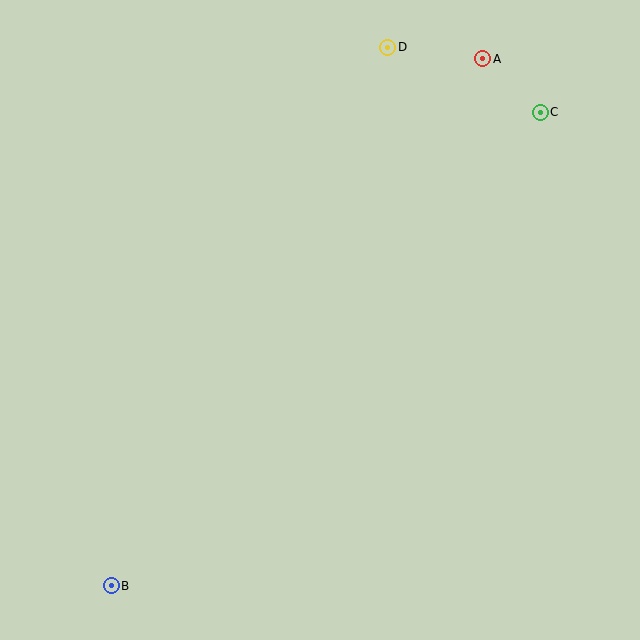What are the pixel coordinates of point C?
Point C is at (540, 112).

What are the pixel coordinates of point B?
Point B is at (111, 586).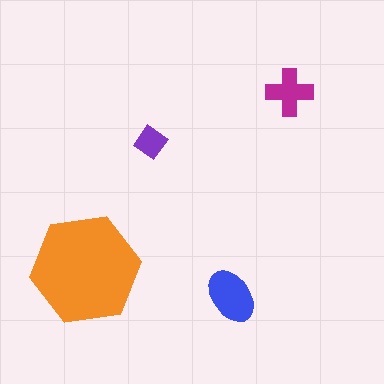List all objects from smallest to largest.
The purple diamond, the magenta cross, the blue ellipse, the orange hexagon.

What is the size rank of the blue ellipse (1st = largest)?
2nd.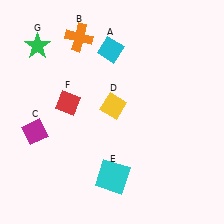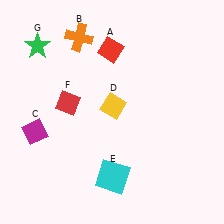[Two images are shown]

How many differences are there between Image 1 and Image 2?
There is 1 difference between the two images.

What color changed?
The diamond (A) changed from cyan in Image 1 to red in Image 2.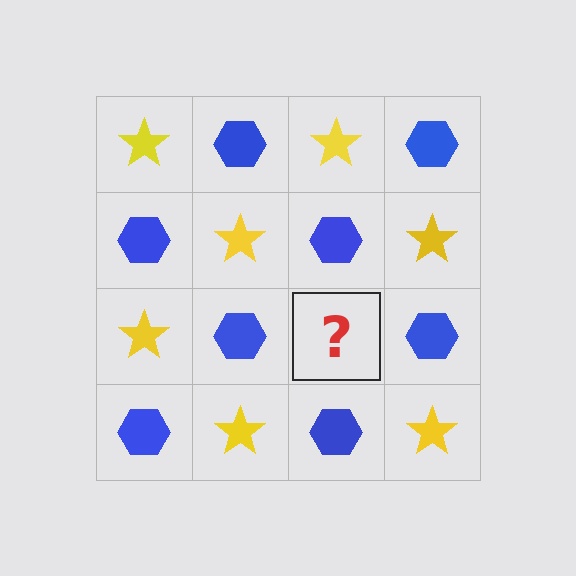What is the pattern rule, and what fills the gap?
The rule is that it alternates yellow star and blue hexagon in a checkerboard pattern. The gap should be filled with a yellow star.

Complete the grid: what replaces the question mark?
The question mark should be replaced with a yellow star.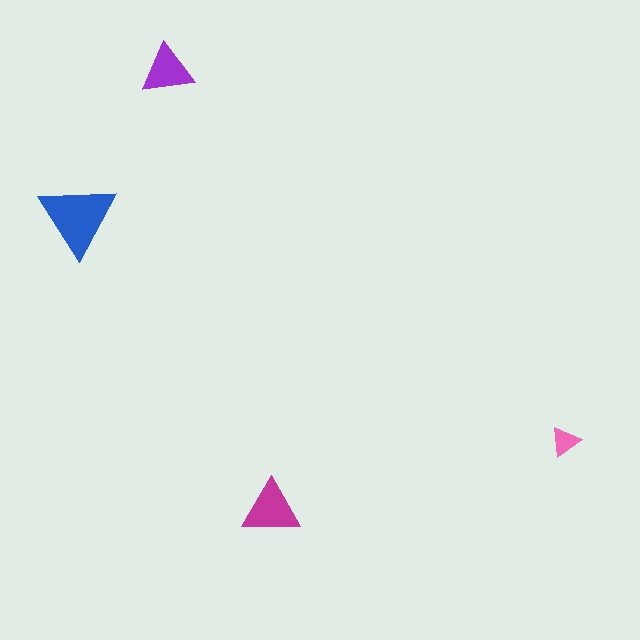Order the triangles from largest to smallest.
the blue one, the magenta one, the purple one, the pink one.